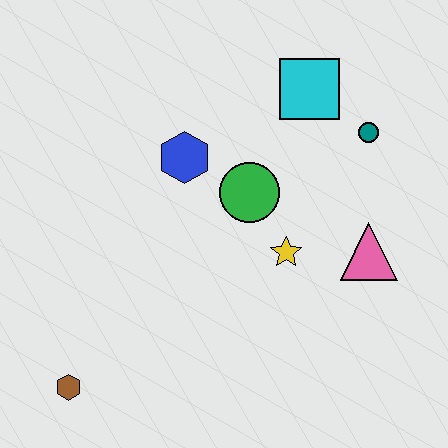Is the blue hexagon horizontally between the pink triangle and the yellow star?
No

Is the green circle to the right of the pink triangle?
No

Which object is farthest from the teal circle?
The brown hexagon is farthest from the teal circle.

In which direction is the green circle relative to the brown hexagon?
The green circle is above the brown hexagon.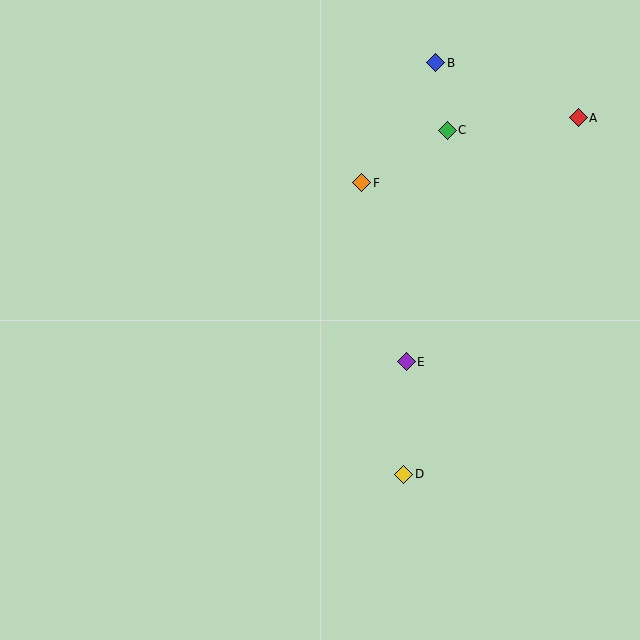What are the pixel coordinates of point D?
Point D is at (404, 474).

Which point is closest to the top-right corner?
Point A is closest to the top-right corner.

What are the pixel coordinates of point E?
Point E is at (406, 362).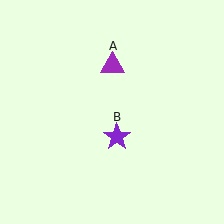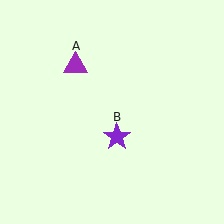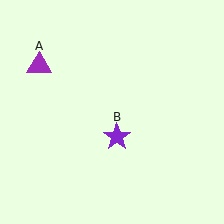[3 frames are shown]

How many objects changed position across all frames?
1 object changed position: purple triangle (object A).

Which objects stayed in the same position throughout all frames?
Purple star (object B) remained stationary.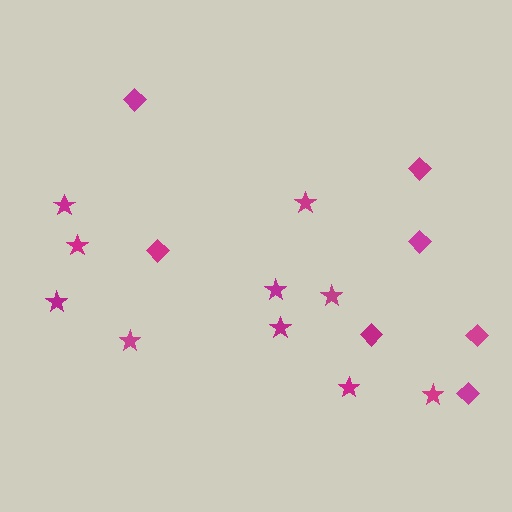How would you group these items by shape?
There are 2 groups: one group of diamonds (7) and one group of stars (10).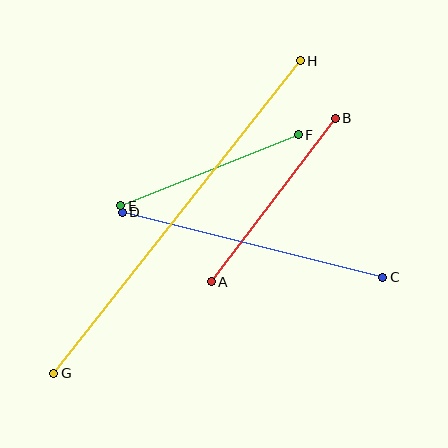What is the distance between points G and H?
The distance is approximately 398 pixels.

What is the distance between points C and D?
The distance is approximately 268 pixels.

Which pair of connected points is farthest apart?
Points G and H are farthest apart.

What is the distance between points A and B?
The distance is approximately 205 pixels.